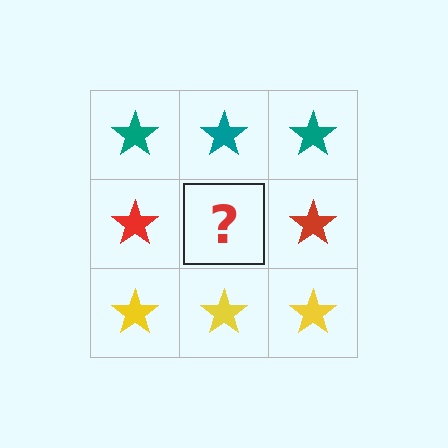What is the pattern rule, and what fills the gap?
The rule is that each row has a consistent color. The gap should be filled with a red star.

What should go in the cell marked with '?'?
The missing cell should contain a red star.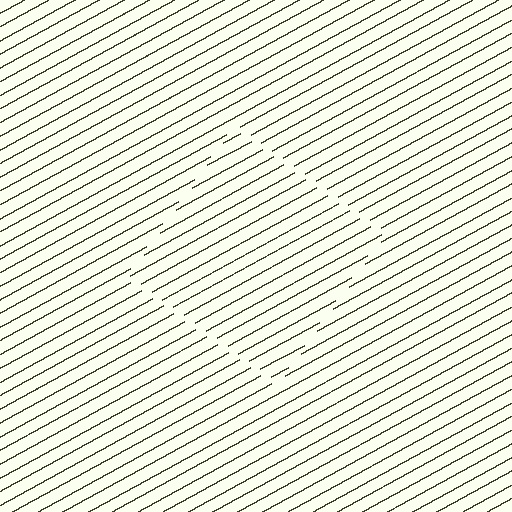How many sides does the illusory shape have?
4 sides — the line-ends trace a square.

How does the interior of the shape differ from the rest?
The interior of the shape contains the same grating, shifted by half a period — the contour is defined by the phase discontinuity where line-ends from the inner and outer gratings abut.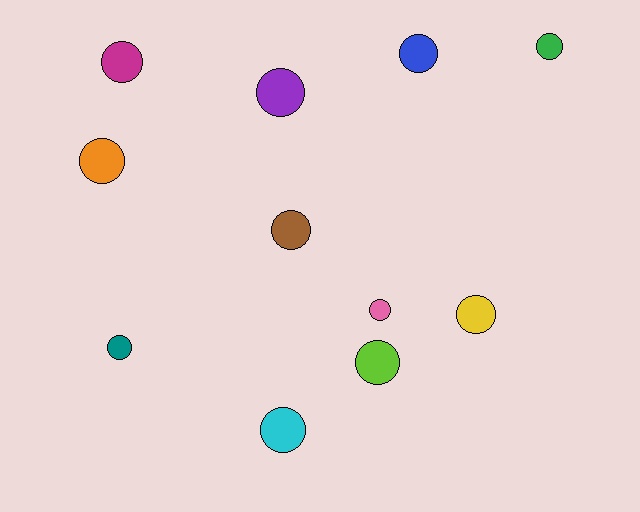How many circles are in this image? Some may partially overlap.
There are 11 circles.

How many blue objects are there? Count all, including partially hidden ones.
There is 1 blue object.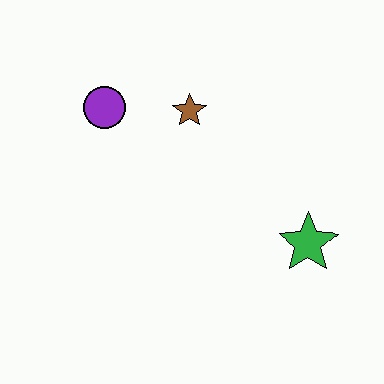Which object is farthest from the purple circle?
The green star is farthest from the purple circle.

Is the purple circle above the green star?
Yes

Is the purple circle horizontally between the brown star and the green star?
No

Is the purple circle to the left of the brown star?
Yes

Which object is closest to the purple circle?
The brown star is closest to the purple circle.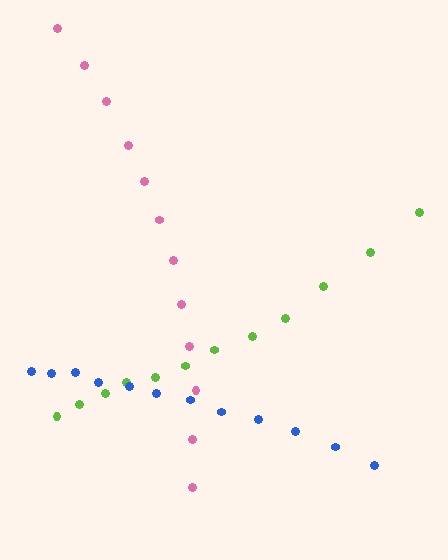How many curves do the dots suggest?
There are 3 distinct paths.